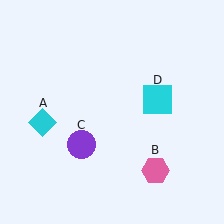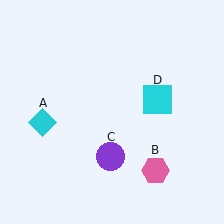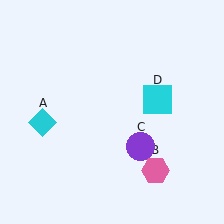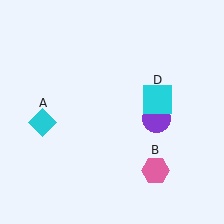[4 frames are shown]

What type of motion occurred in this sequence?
The purple circle (object C) rotated counterclockwise around the center of the scene.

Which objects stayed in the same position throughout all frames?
Cyan diamond (object A) and pink hexagon (object B) and cyan square (object D) remained stationary.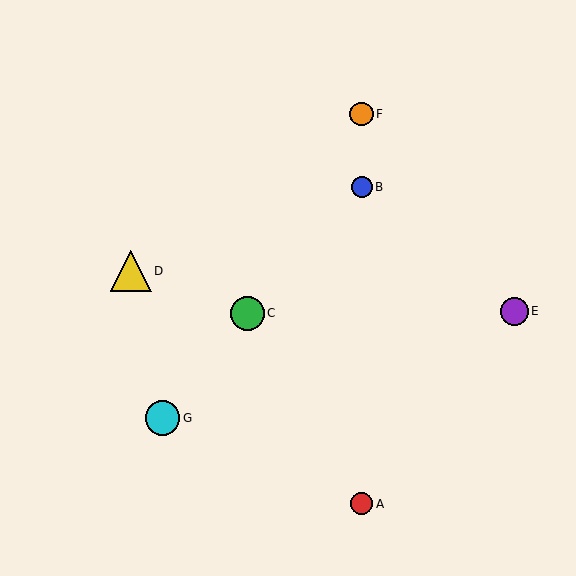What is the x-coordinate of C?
Object C is at x≈248.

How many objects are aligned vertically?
3 objects (A, B, F) are aligned vertically.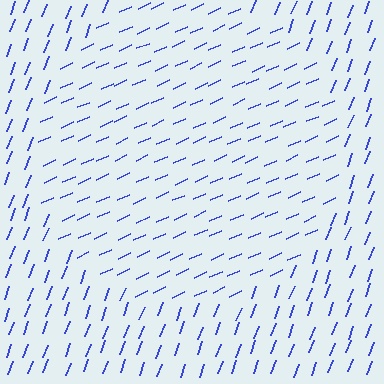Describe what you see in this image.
The image is filled with small blue line segments. A circle region in the image has lines oriented differently from the surrounding lines, creating a visible texture boundary.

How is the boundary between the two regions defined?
The boundary is defined purely by a change in line orientation (approximately 45 degrees difference). All lines are the same color and thickness.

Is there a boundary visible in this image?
Yes, there is a texture boundary formed by a change in line orientation.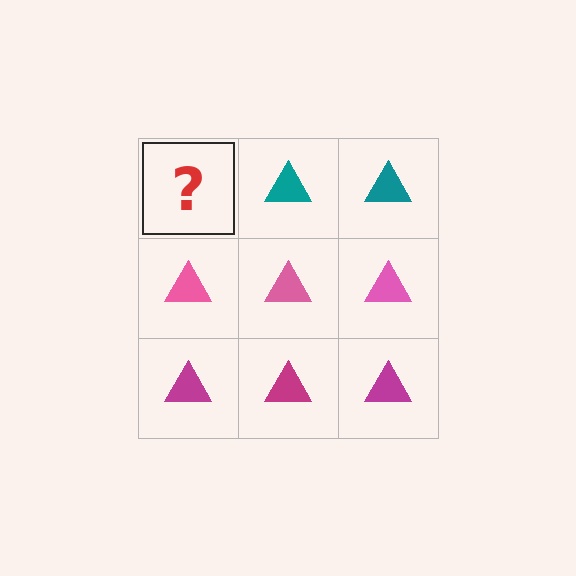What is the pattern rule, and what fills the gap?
The rule is that each row has a consistent color. The gap should be filled with a teal triangle.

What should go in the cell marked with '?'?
The missing cell should contain a teal triangle.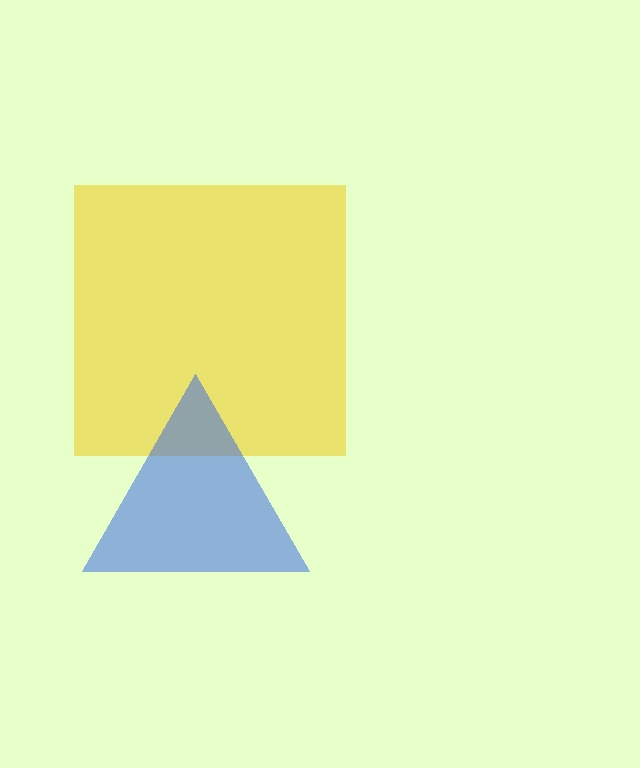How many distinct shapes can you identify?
There are 2 distinct shapes: a yellow square, a blue triangle.